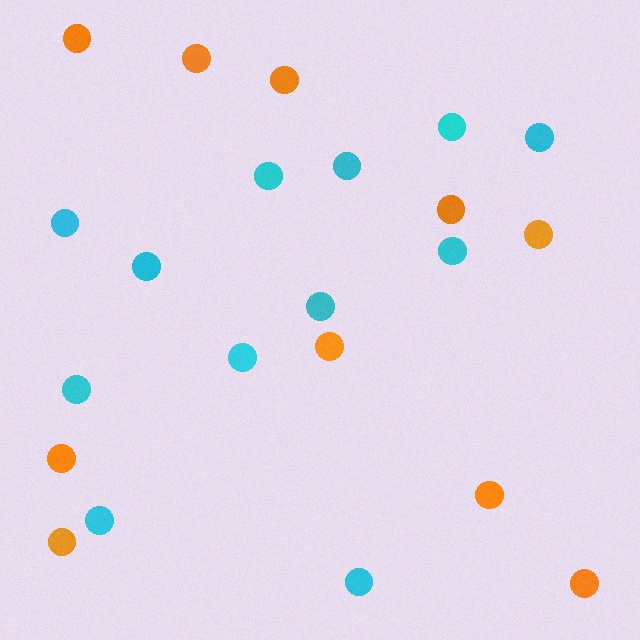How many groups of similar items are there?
There are 2 groups: one group of orange circles (10) and one group of cyan circles (12).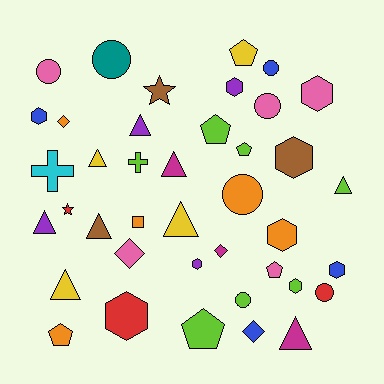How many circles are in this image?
There are 7 circles.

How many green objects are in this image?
There are no green objects.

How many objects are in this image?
There are 40 objects.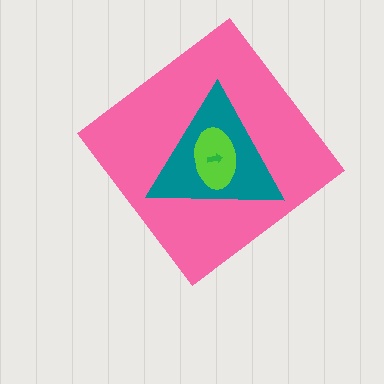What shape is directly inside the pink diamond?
The teal triangle.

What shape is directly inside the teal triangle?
The lime ellipse.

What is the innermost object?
The green arrow.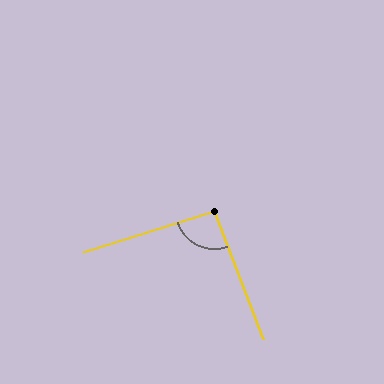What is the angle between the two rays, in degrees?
Approximately 93 degrees.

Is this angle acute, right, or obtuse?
It is approximately a right angle.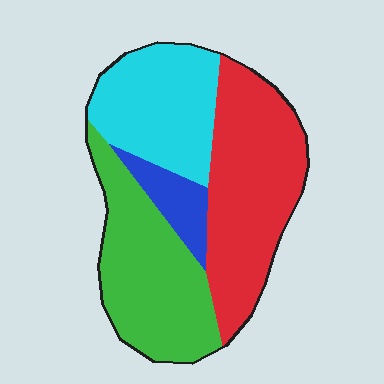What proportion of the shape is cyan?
Cyan takes up about one quarter (1/4) of the shape.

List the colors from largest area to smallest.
From largest to smallest: red, green, cyan, blue.